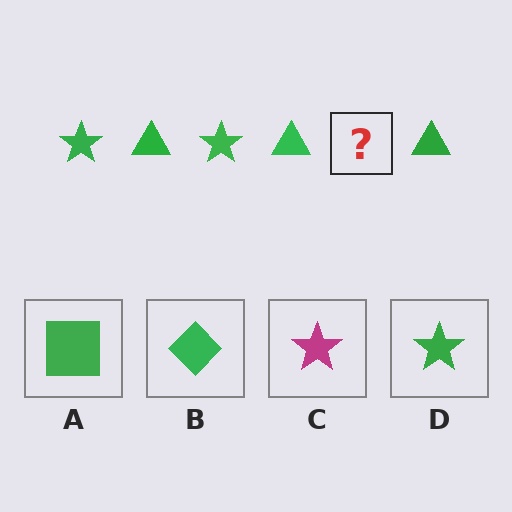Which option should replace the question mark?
Option D.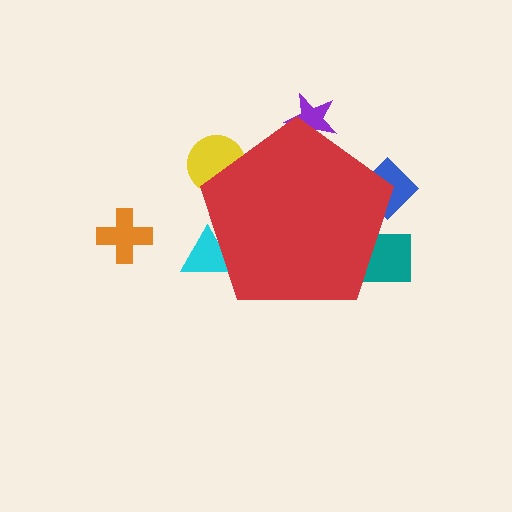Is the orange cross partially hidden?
No, the orange cross is fully visible.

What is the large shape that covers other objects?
A red pentagon.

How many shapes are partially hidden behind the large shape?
5 shapes are partially hidden.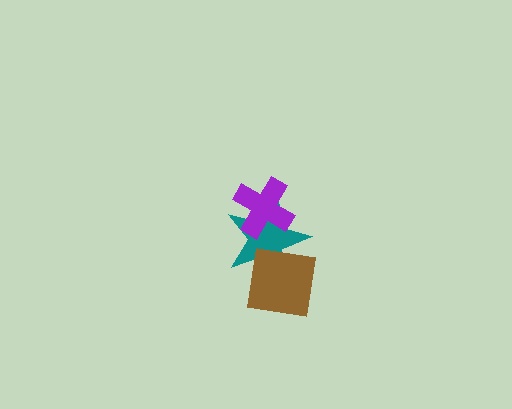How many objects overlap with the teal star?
2 objects overlap with the teal star.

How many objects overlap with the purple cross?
1 object overlaps with the purple cross.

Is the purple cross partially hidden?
No, no other shape covers it.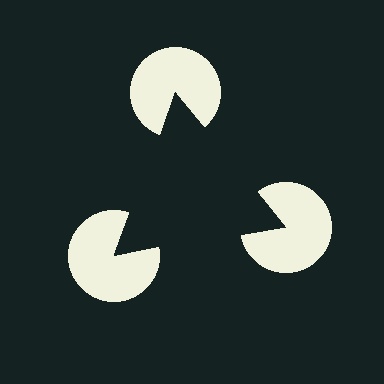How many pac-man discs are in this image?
There are 3 — one at each vertex of the illusory triangle.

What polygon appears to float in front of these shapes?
An illusory triangle — its edges are inferred from the aligned wedge cuts in the pac-man discs, not physically drawn.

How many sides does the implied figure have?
3 sides.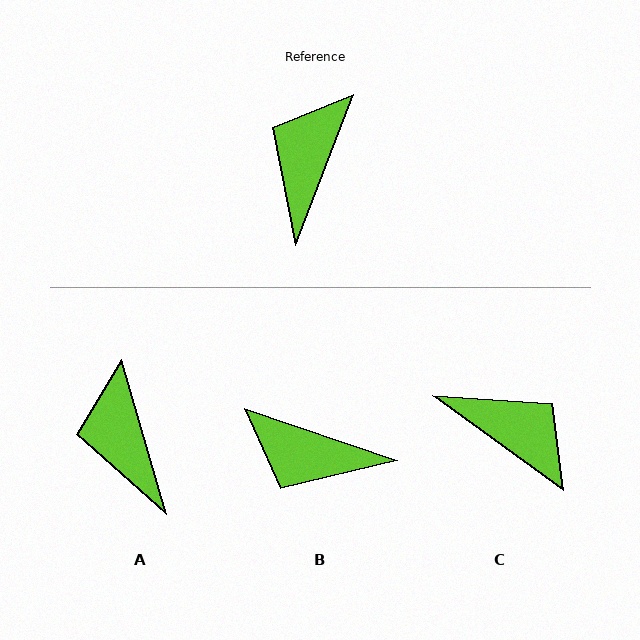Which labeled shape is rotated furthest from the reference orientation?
C, about 105 degrees away.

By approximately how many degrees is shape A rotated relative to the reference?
Approximately 38 degrees counter-clockwise.